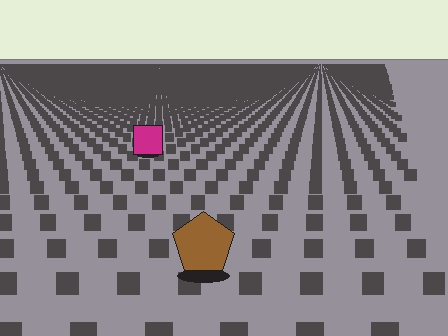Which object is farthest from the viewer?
The magenta square is farthest from the viewer. It appears smaller and the ground texture around it is denser.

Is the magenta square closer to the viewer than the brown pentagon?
No. The brown pentagon is closer — you can tell from the texture gradient: the ground texture is coarser near it.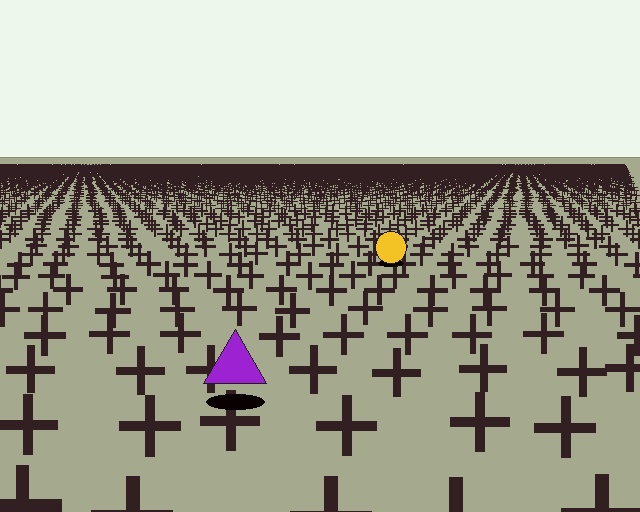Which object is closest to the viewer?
The purple triangle is closest. The texture marks near it are larger and more spread out.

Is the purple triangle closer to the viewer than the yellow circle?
Yes. The purple triangle is closer — you can tell from the texture gradient: the ground texture is coarser near it.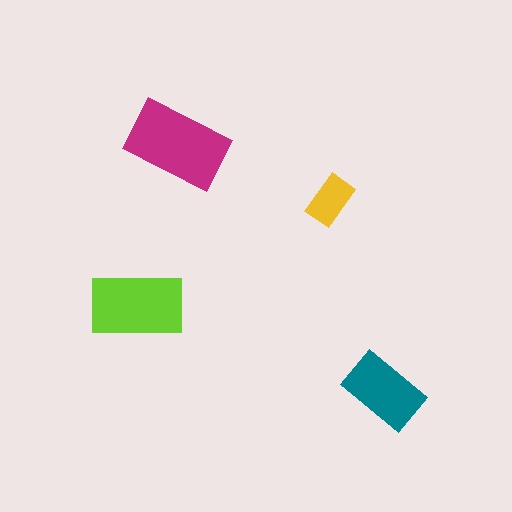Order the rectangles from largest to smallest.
the magenta one, the lime one, the teal one, the yellow one.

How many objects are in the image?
There are 4 objects in the image.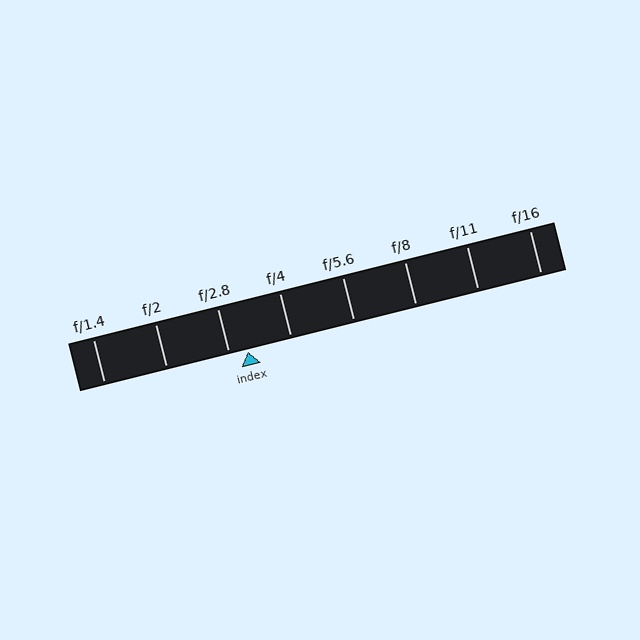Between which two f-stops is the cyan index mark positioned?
The index mark is between f/2.8 and f/4.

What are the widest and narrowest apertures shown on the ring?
The widest aperture shown is f/1.4 and the narrowest is f/16.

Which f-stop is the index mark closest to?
The index mark is closest to f/2.8.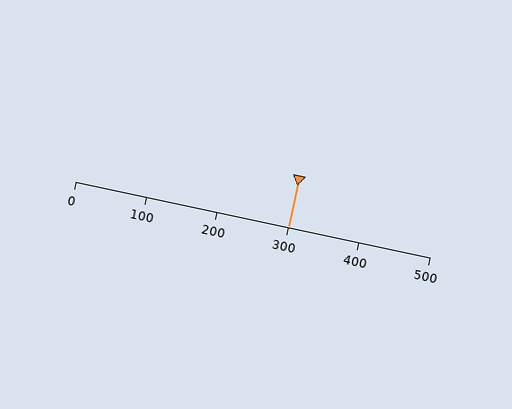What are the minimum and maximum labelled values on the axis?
The axis runs from 0 to 500.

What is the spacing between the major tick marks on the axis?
The major ticks are spaced 100 apart.